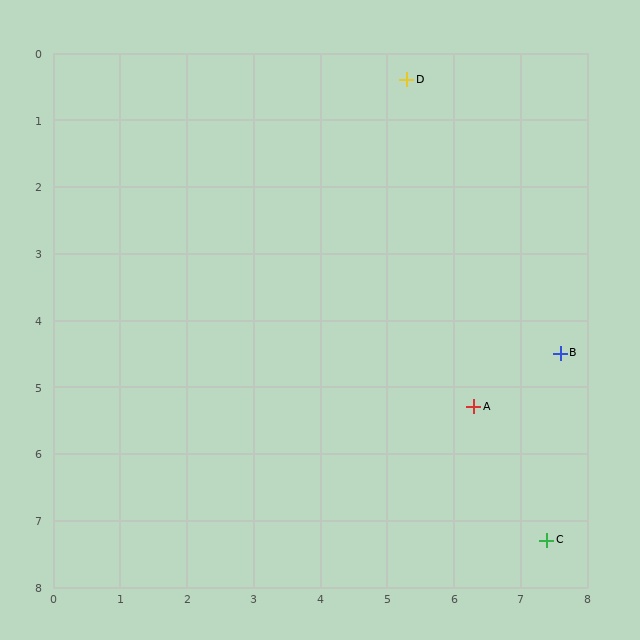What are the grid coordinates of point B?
Point B is at approximately (7.6, 4.5).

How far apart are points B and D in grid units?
Points B and D are about 4.7 grid units apart.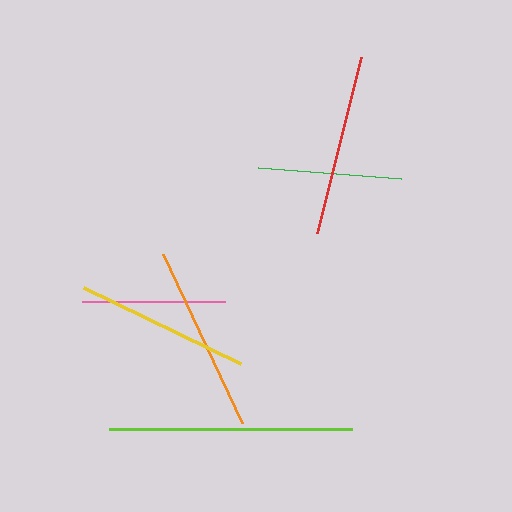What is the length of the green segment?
The green segment is approximately 144 pixels long.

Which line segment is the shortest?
The green line is the shortest at approximately 144 pixels.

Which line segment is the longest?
The lime line is the longest at approximately 243 pixels.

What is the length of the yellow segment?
The yellow segment is approximately 174 pixels long.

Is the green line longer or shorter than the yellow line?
The yellow line is longer than the green line.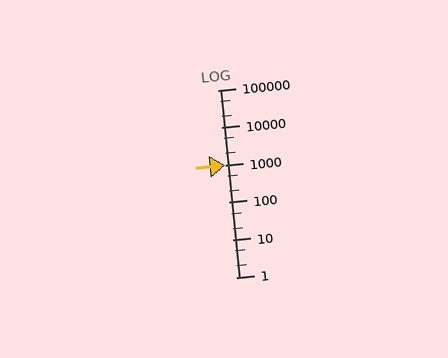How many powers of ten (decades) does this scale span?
The scale spans 5 decades, from 1 to 100000.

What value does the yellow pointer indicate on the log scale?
The pointer indicates approximately 980.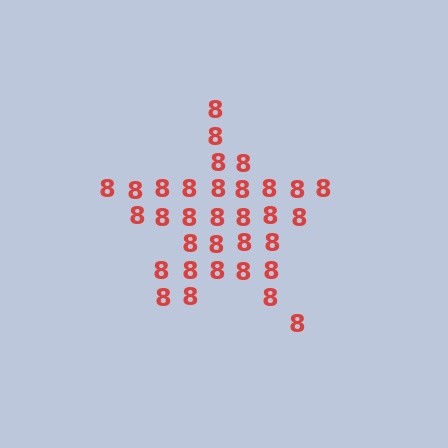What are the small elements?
The small elements are digit 8's.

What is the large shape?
The large shape is a star.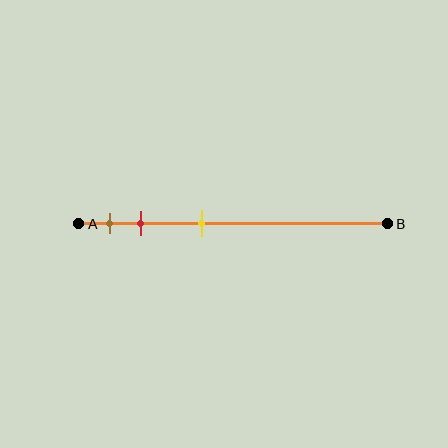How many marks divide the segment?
There are 3 marks dividing the segment.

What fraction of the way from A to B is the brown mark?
The brown mark is approximately 10% (0.1) of the way from A to B.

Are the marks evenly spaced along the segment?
No, the marks are not evenly spaced.